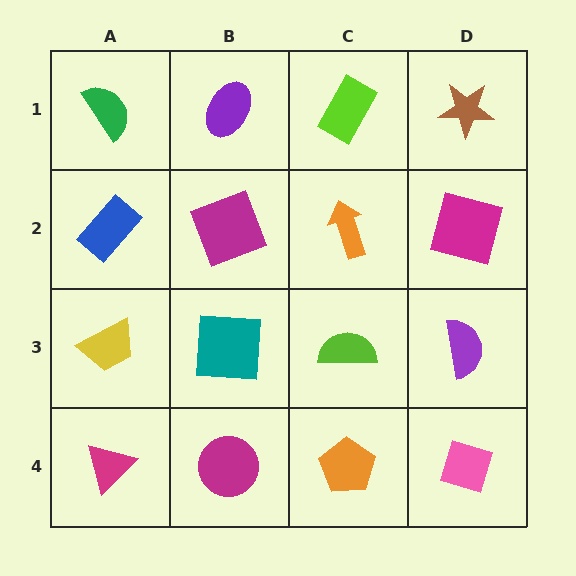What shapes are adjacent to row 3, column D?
A magenta square (row 2, column D), a pink diamond (row 4, column D), a lime semicircle (row 3, column C).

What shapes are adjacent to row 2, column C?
A lime rectangle (row 1, column C), a lime semicircle (row 3, column C), a magenta square (row 2, column B), a magenta square (row 2, column D).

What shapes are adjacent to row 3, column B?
A magenta square (row 2, column B), a magenta circle (row 4, column B), a yellow trapezoid (row 3, column A), a lime semicircle (row 3, column C).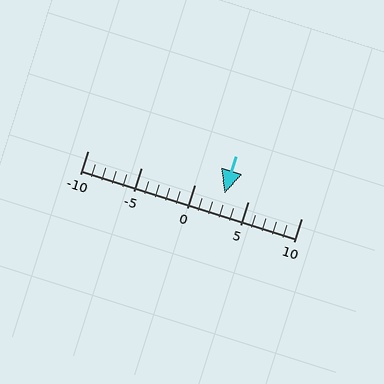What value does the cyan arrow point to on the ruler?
The cyan arrow points to approximately 3.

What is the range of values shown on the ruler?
The ruler shows values from -10 to 10.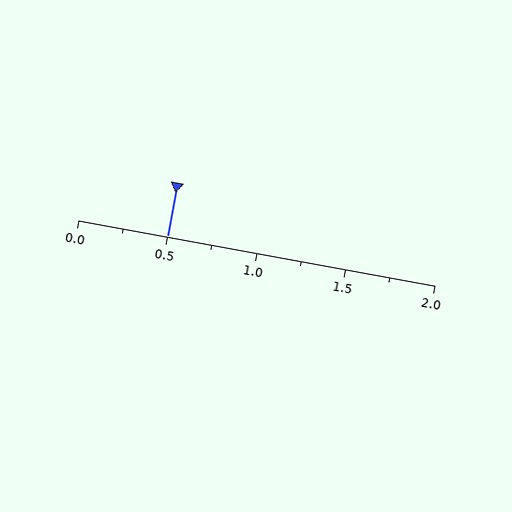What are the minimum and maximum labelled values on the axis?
The axis runs from 0.0 to 2.0.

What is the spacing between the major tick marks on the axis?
The major ticks are spaced 0.5 apart.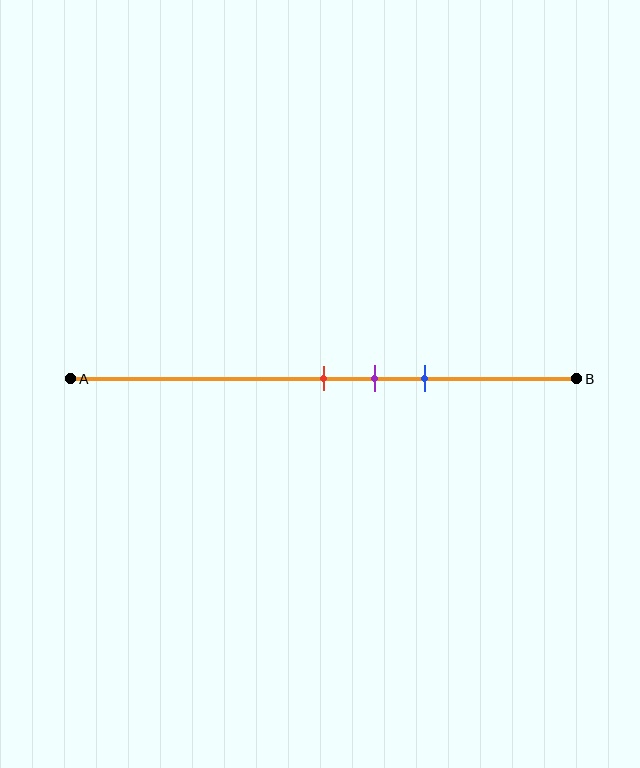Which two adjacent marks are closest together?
The red and purple marks are the closest adjacent pair.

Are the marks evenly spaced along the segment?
Yes, the marks are approximately evenly spaced.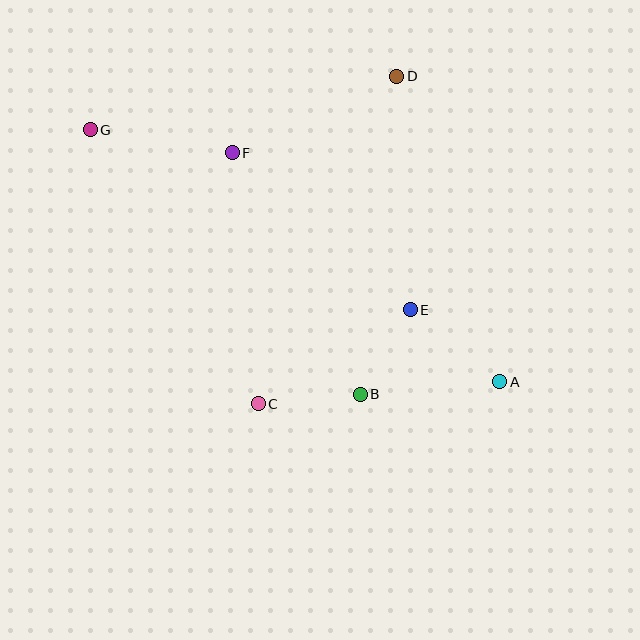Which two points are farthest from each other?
Points A and G are farthest from each other.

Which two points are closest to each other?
Points B and E are closest to each other.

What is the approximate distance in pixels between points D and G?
The distance between D and G is approximately 311 pixels.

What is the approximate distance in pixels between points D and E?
The distance between D and E is approximately 234 pixels.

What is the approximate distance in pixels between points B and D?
The distance between B and D is approximately 320 pixels.